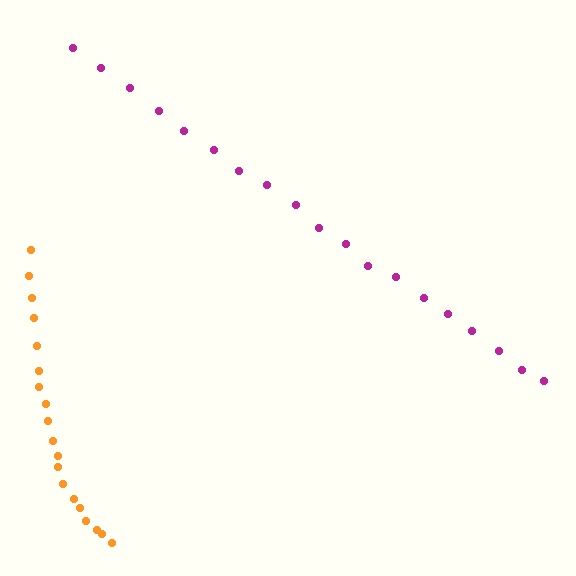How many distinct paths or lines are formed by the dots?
There are 2 distinct paths.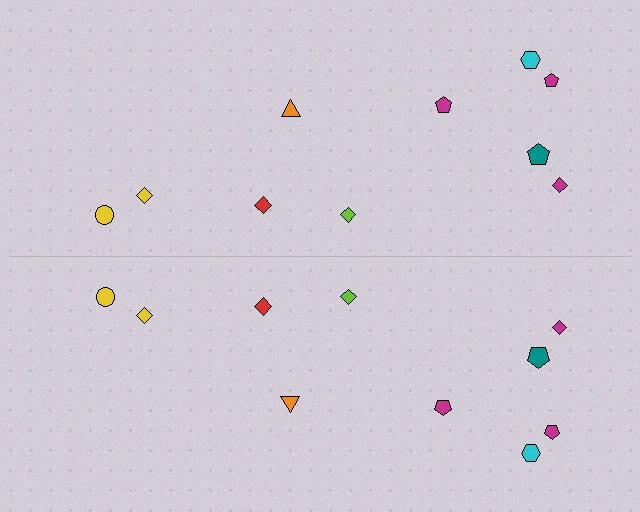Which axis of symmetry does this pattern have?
The pattern has a horizontal axis of symmetry running through the center of the image.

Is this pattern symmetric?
Yes, this pattern has bilateral (reflection) symmetry.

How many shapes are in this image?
There are 20 shapes in this image.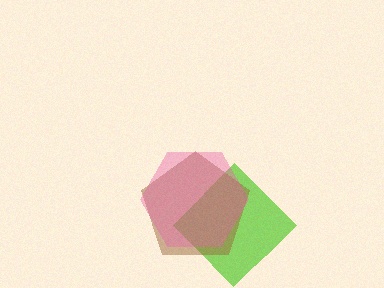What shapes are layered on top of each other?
The layered shapes are: a lime diamond, a brown pentagon, a pink hexagon.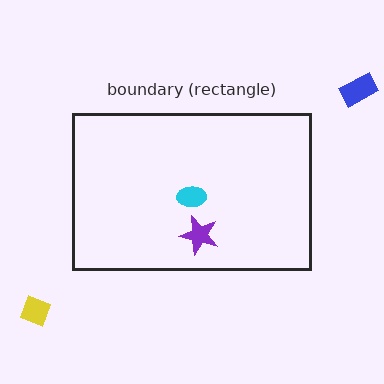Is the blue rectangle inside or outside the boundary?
Outside.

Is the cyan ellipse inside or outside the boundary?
Inside.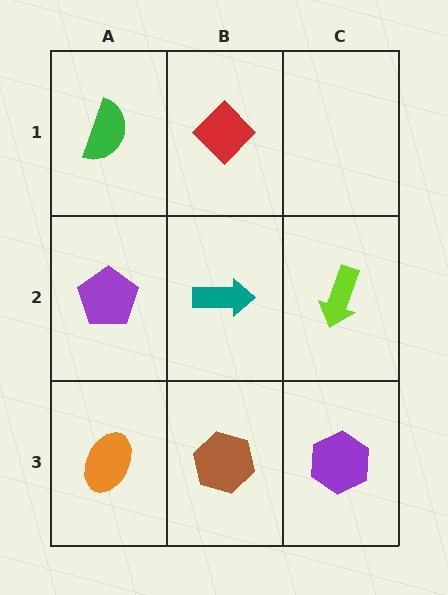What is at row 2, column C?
A lime arrow.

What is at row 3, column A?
An orange ellipse.